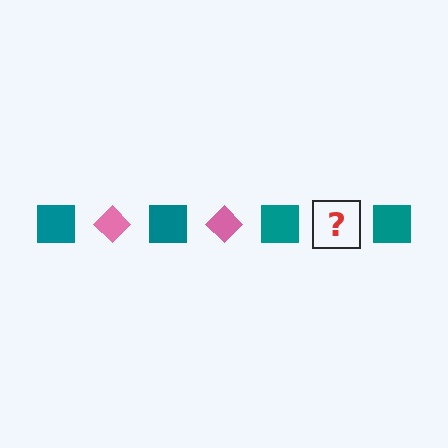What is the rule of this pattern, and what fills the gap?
The rule is that the pattern alternates between teal square and pink diamond. The gap should be filled with a pink diamond.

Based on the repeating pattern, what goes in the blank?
The blank should be a pink diamond.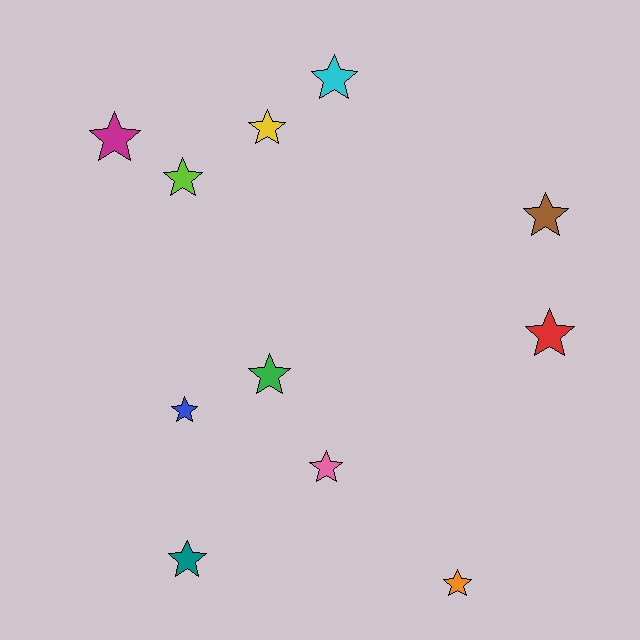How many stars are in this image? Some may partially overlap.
There are 11 stars.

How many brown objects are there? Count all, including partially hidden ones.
There is 1 brown object.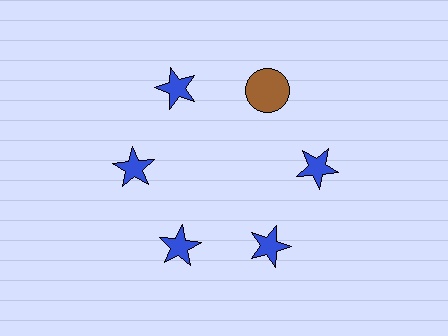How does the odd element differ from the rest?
It differs in both color (brown instead of blue) and shape (circle instead of star).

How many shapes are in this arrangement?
There are 6 shapes arranged in a ring pattern.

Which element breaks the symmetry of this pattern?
The brown circle at roughly the 1 o'clock position breaks the symmetry. All other shapes are blue stars.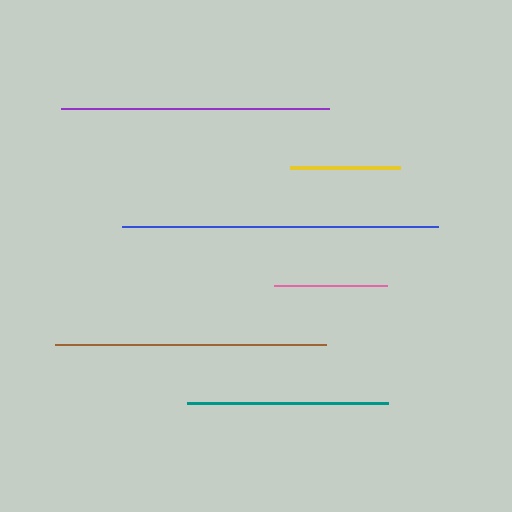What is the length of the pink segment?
The pink segment is approximately 113 pixels long.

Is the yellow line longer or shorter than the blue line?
The blue line is longer than the yellow line.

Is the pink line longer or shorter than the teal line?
The teal line is longer than the pink line.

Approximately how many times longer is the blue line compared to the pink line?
The blue line is approximately 2.8 times the length of the pink line.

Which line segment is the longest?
The blue line is the longest at approximately 316 pixels.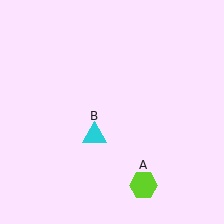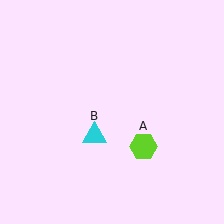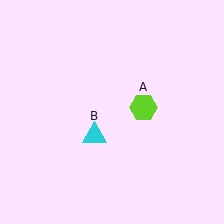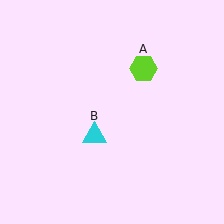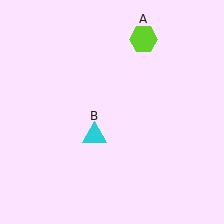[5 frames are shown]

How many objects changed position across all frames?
1 object changed position: lime hexagon (object A).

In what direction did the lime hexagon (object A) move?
The lime hexagon (object A) moved up.